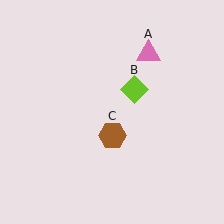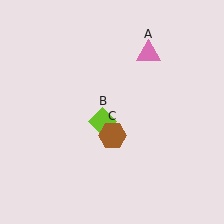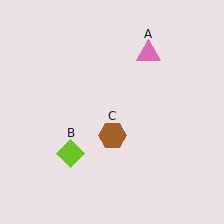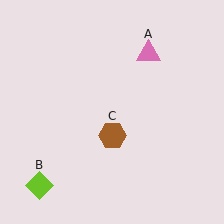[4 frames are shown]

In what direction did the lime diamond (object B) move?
The lime diamond (object B) moved down and to the left.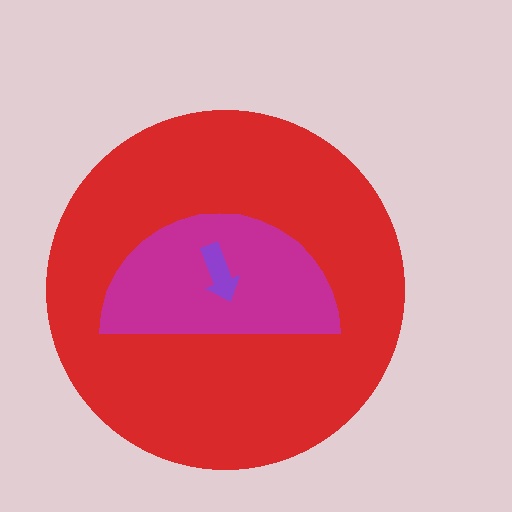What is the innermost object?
The purple arrow.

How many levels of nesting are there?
3.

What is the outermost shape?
The red circle.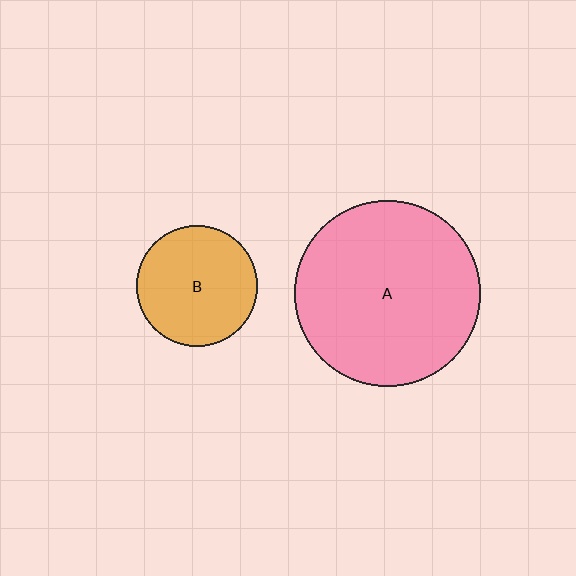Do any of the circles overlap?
No, none of the circles overlap.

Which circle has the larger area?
Circle A (pink).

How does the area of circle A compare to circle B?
Approximately 2.4 times.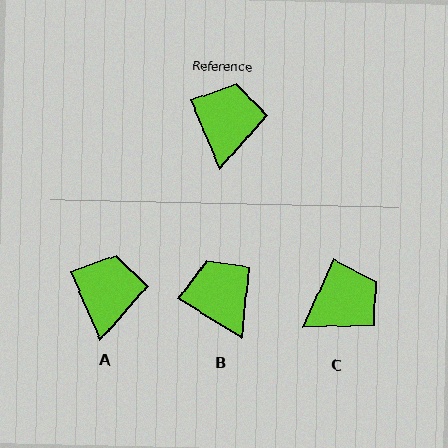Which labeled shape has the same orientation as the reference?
A.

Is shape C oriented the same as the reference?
No, it is off by about 47 degrees.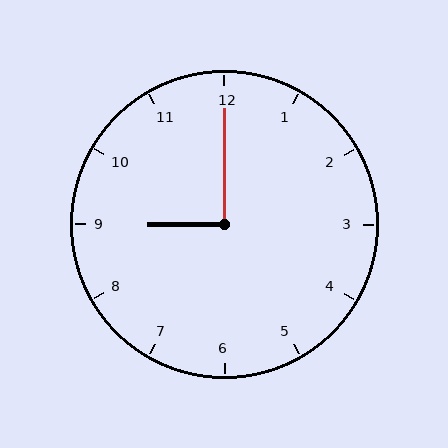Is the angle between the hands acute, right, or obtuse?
It is right.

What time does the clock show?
9:00.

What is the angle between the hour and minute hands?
Approximately 90 degrees.